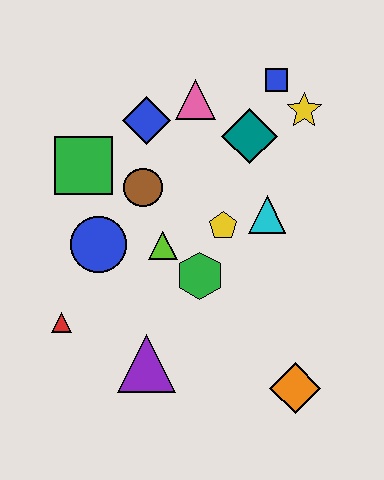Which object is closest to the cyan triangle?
The yellow pentagon is closest to the cyan triangle.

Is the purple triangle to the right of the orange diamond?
No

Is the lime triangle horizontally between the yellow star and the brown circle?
Yes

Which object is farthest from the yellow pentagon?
The red triangle is farthest from the yellow pentagon.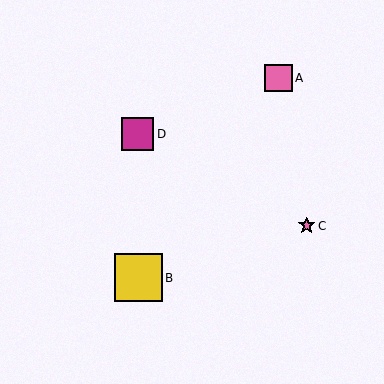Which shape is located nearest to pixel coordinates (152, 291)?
The yellow square (labeled B) at (138, 278) is nearest to that location.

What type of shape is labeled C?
Shape C is a pink star.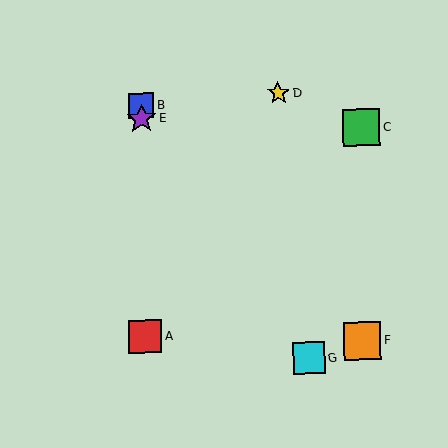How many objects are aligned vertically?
3 objects (A, B, E) are aligned vertically.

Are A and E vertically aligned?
Yes, both are at x≈145.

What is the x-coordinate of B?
Object B is at x≈141.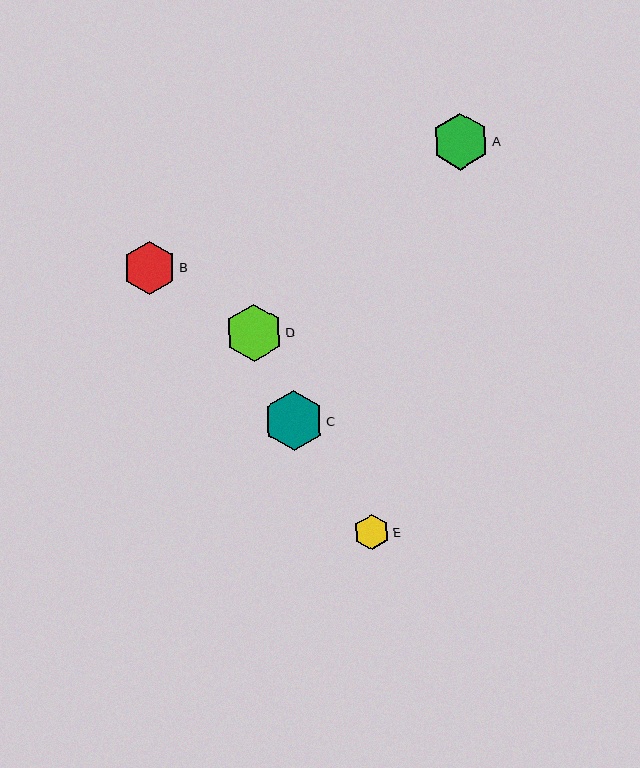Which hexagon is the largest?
Hexagon C is the largest with a size of approximately 60 pixels.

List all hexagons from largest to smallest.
From largest to smallest: C, D, A, B, E.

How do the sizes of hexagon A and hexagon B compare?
Hexagon A and hexagon B are approximately the same size.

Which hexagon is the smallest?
Hexagon E is the smallest with a size of approximately 35 pixels.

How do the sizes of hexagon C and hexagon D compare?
Hexagon C and hexagon D are approximately the same size.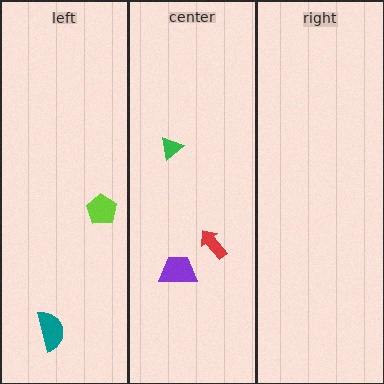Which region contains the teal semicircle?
The left region.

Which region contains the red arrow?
The center region.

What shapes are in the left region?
The lime pentagon, the teal semicircle.